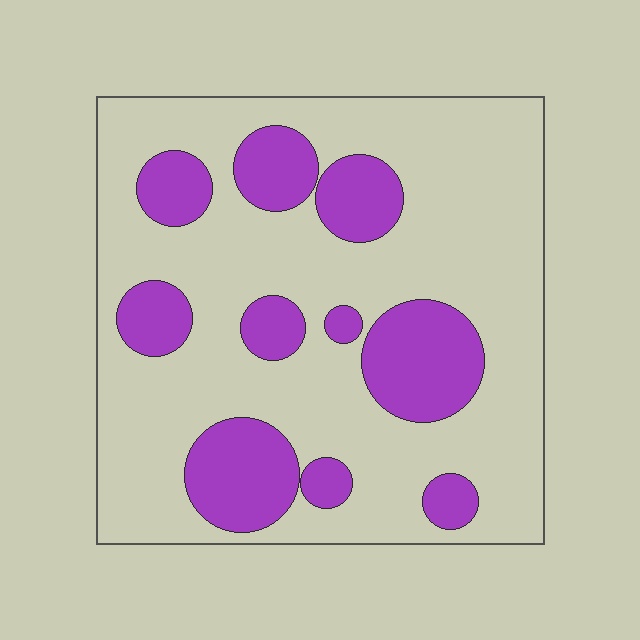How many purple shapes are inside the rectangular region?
10.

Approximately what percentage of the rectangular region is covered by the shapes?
Approximately 25%.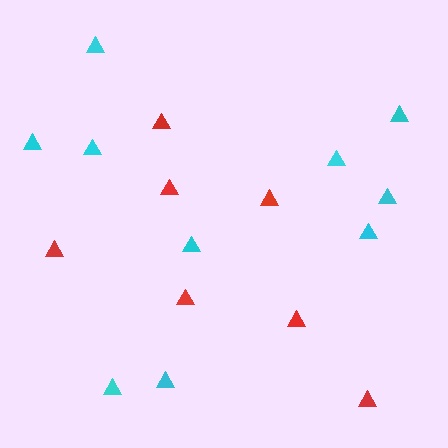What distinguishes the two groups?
There are 2 groups: one group of cyan triangles (10) and one group of red triangles (7).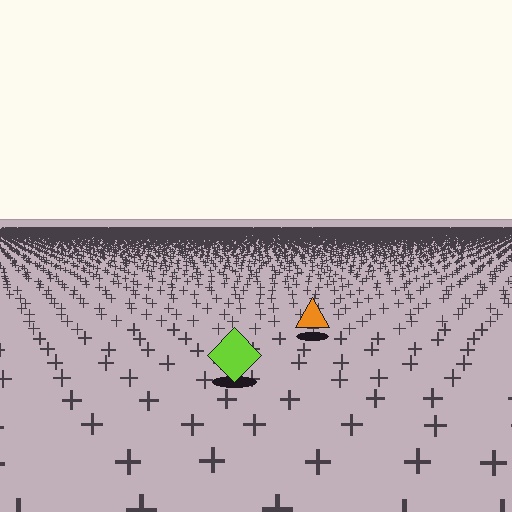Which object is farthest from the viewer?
The orange triangle is farthest from the viewer. It appears smaller and the ground texture around it is denser.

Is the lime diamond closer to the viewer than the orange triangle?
Yes. The lime diamond is closer — you can tell from the texture gradient: the ground texture is coarser near it.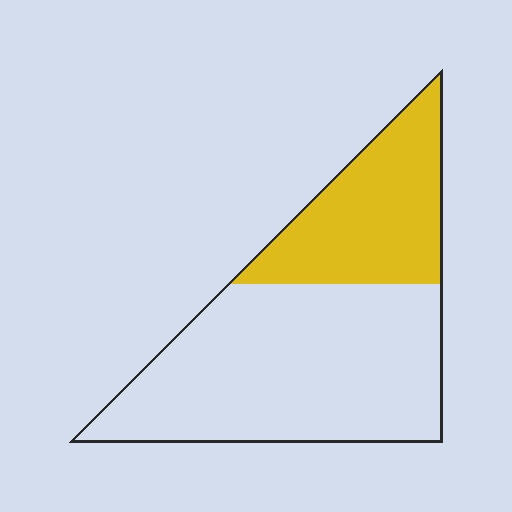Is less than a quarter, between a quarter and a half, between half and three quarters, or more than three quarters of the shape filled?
Between a quarter and a half.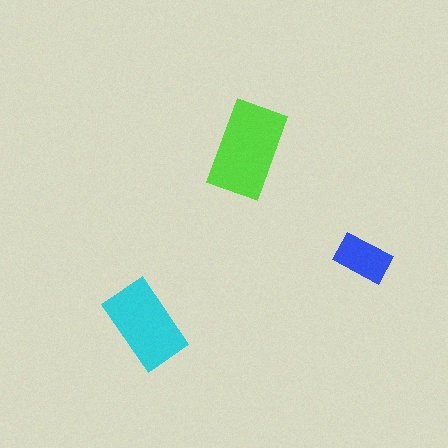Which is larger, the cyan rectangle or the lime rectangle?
The lime one.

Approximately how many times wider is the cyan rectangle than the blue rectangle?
About 1.5 times wider.